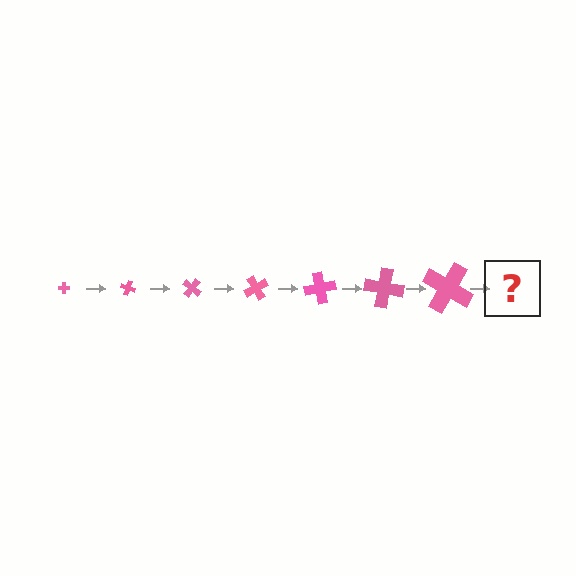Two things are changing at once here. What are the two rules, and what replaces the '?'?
The two rules are that the cross grows larger each step and it rotates 20 degrees each step. The '?' should be a cross, larger than the previous one and rotated 140 degrees from the start.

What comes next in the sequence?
The next element should be a cross, larger than the previous one and rotated 140 degrees from the start.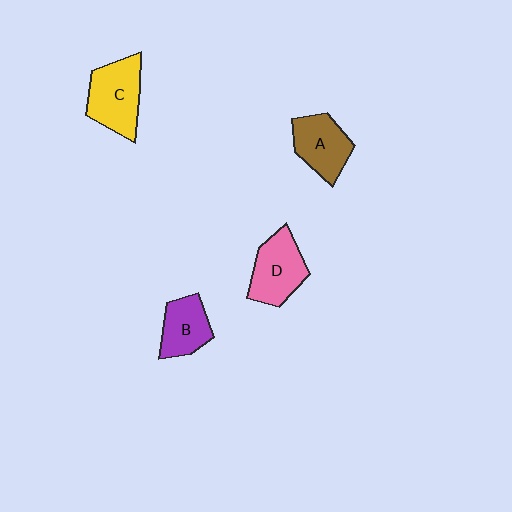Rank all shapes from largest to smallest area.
From largest to smallest: C (yellow), D (pink), A (brown), B (purple).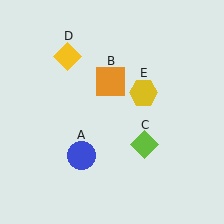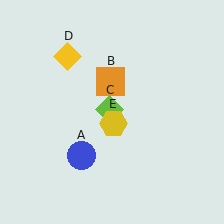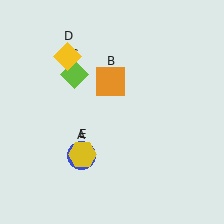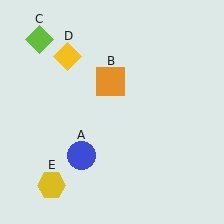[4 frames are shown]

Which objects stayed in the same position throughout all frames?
Blue circle (object A) and orange square (object B) and yellow diamond (object D) remained stationary.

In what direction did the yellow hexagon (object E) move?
The yellow hexagon (object E) moved down and to the left.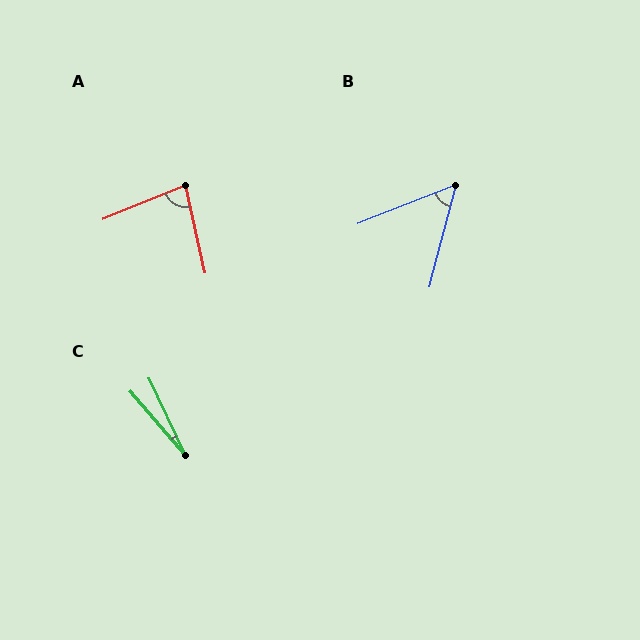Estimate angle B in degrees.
Approximately 54 degrees.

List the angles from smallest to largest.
C (15°), B (54°), A (80°).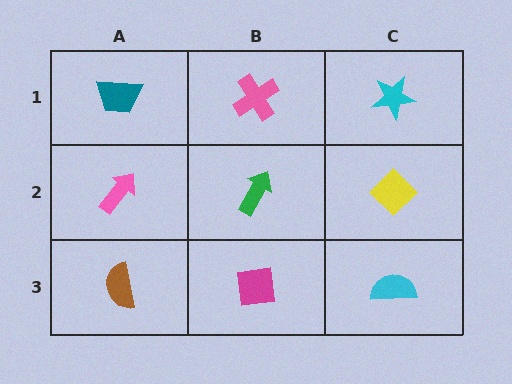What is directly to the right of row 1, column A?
A pink cross.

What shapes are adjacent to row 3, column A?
A pink arrow (row 2, column A), a magenta square (row 3, column B).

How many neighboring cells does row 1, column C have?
2.